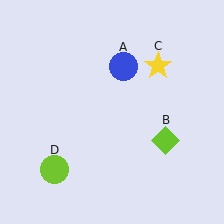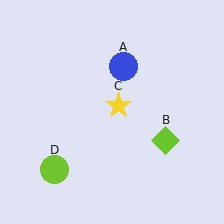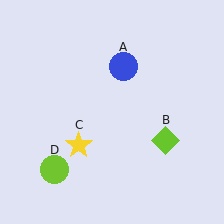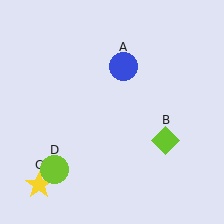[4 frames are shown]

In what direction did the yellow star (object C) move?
The yellow star (object C) moved down and to the left.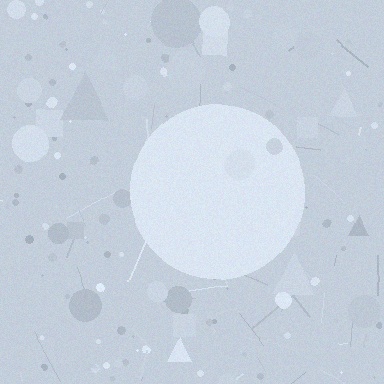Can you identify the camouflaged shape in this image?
The camouflaged shape is a circle.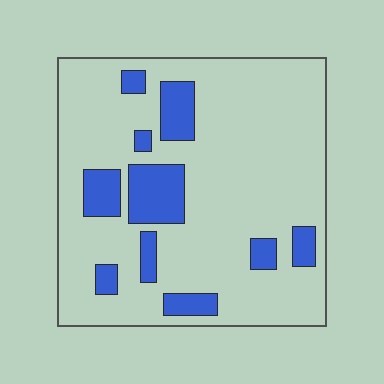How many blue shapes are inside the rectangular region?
10.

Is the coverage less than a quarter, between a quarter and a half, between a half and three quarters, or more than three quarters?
Less than a quarter.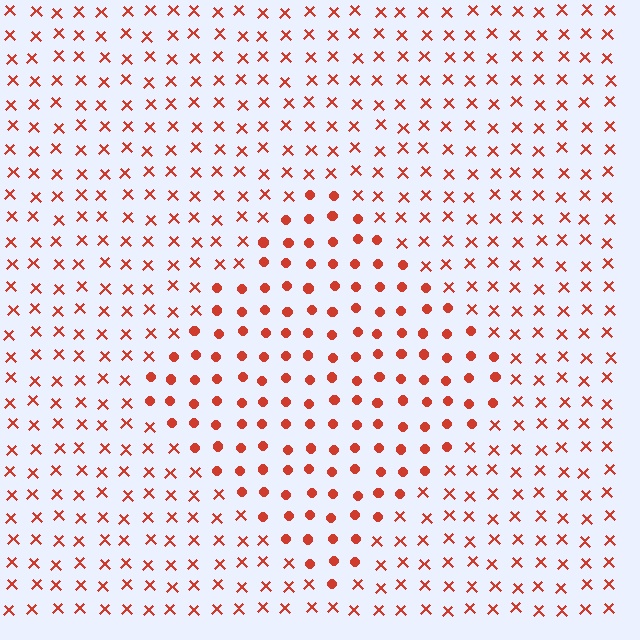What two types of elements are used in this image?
The image uses circles inside the diamond region and X marks outside it.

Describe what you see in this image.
The image is filled with small red elements arranged in a uniform grid. A diamond-shaped region contains circles, while the surrounding area contains X marks. The boundary is defined purely by the change in element shape.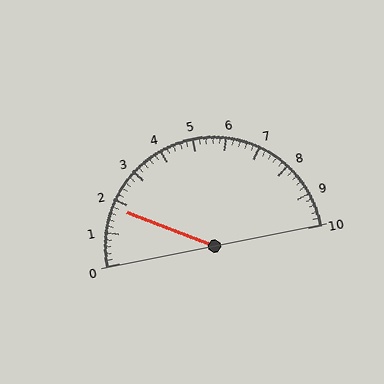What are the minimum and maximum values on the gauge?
The gauge ranges from 0 to 10.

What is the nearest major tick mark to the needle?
The nearest major tick mark is 2.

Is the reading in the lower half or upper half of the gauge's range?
The reading is in the lower half of the range (0 to 10).